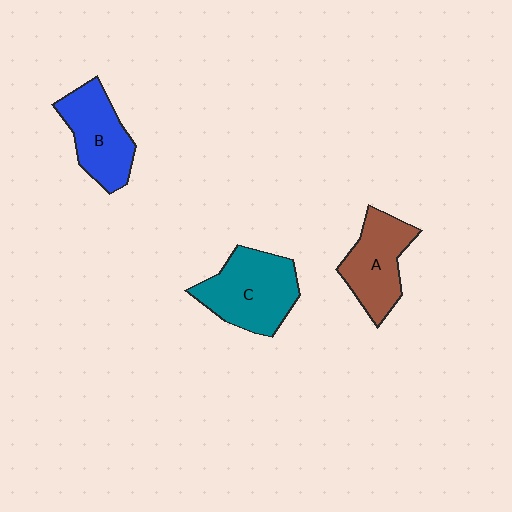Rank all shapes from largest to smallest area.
From largest to smallest: C (teal), B (blue), A (brown).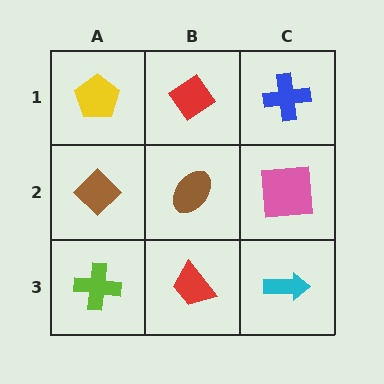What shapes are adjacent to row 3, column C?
A pink square (row 2, column C), a red trapezoid (row 3, column B).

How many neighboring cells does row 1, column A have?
2.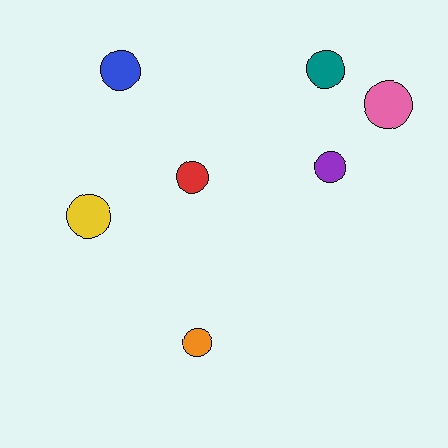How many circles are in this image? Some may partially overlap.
There are 7 circles.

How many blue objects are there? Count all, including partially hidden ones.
There is 1 blue object.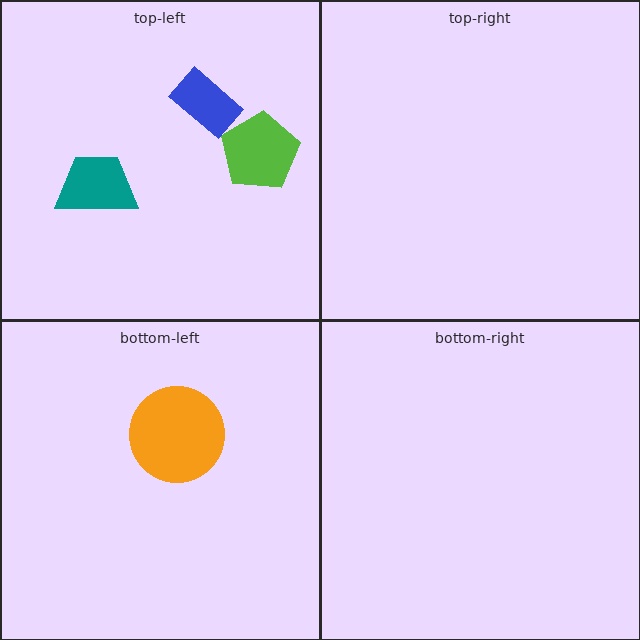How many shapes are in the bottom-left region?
1.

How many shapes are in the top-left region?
3.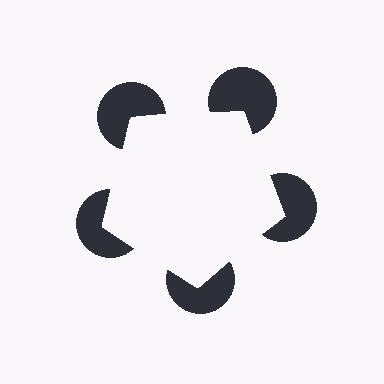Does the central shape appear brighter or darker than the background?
It typically appears slightly brighter than the background, even though no actual brightness change is drawn.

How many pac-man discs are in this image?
There are 5 — one at each vertex of the illusory pentagon.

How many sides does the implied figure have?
5 sides.